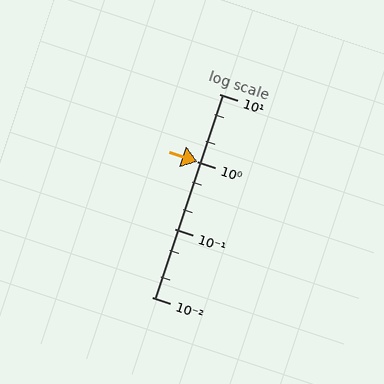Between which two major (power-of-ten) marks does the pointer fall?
The pointer is between 0.1 and 1.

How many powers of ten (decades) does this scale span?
The scale spans 3 decades, from 0.01 to 10.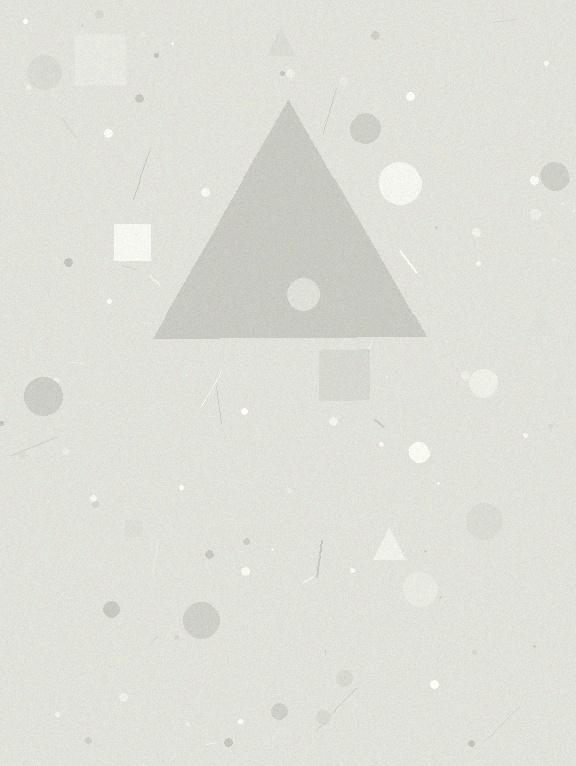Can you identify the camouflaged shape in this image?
The camouflaged shape is a triangle.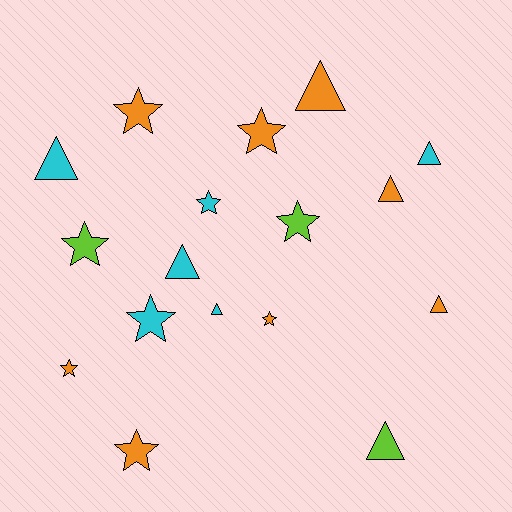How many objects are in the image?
There are 17 objects.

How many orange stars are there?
There are 5 orange stars.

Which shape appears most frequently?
Star, with 9 objects.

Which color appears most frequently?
Orange, with 8 objects.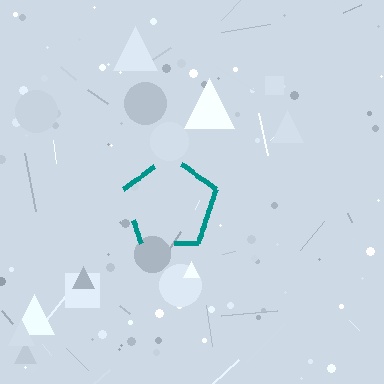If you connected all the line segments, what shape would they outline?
They would outline a pentagon.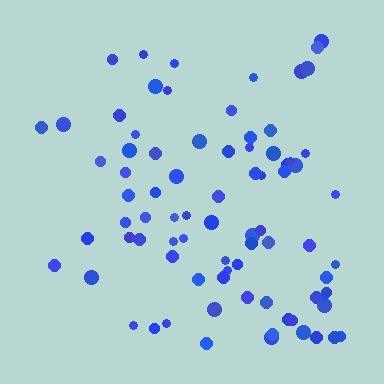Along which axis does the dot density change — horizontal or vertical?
Horizontal.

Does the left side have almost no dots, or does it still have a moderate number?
Still a moderate number, just noticeably fewer than the right.